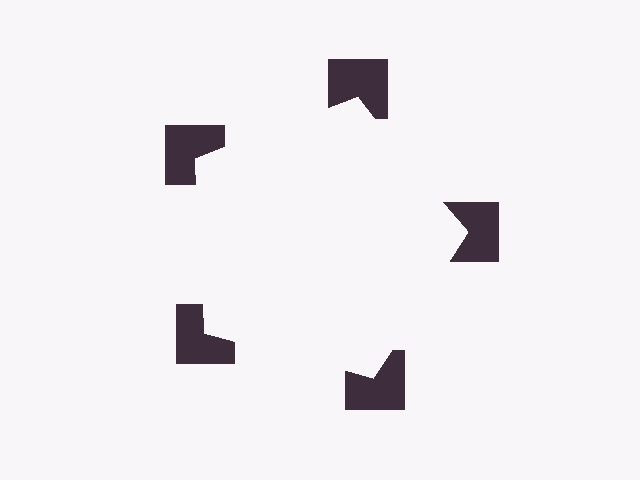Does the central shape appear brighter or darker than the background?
It typically appears slightly brighter than the background, even though no actual brightness change is drawn.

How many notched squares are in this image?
There are 5 — one at each vertex of the illusory pentagon.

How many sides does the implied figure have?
5 sides.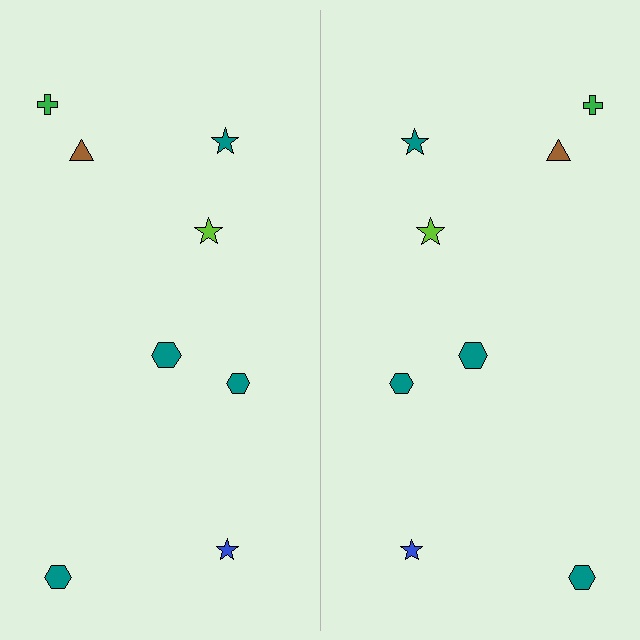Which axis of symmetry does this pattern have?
The pattern has a vertical axis of symmetry running through the center of the image.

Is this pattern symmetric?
Yes, this pattern has bilateral (reflection) symmetry.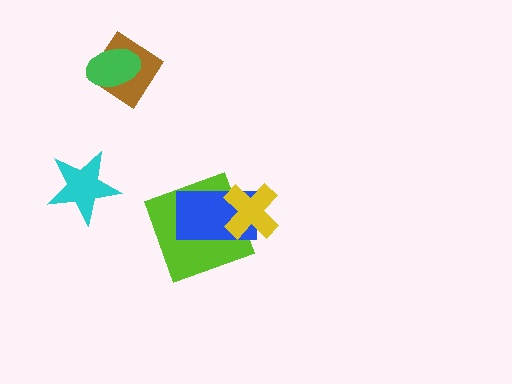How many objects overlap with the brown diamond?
1 object overlaps with the brown diamond.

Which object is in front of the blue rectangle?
The yellow cross is in front of the blue rectangle.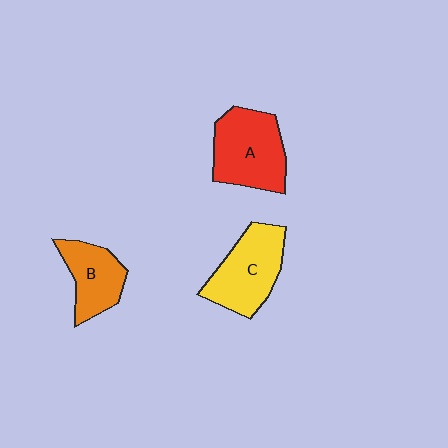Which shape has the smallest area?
Shape B (orange).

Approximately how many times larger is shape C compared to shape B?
Approximately 1.4 times.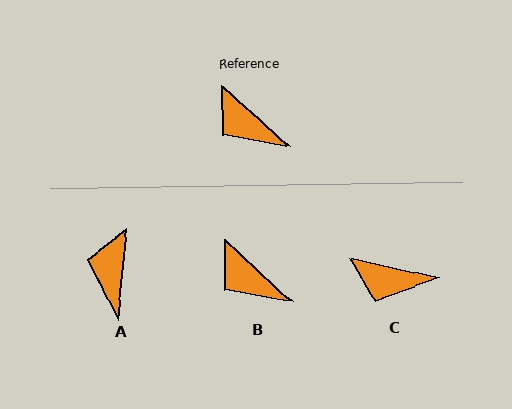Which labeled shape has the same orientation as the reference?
B.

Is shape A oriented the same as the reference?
No, it is off by about 53 degrees.